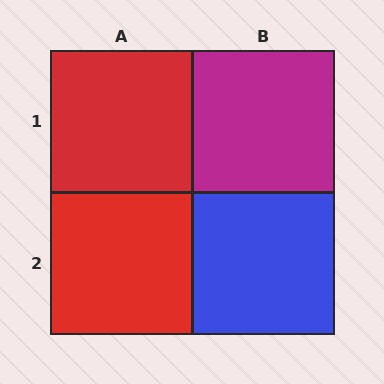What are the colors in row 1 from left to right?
Red, magenta.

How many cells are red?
2 cells are red.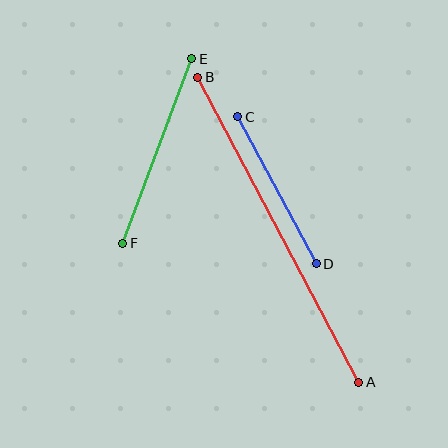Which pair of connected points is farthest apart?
Points A and B are farthest apart.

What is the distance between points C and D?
The distance is approximately 166 pixels.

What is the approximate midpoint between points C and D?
The midpoint is at approximately (277, 190) pixels.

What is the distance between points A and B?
The distance is approximately 345 pixels.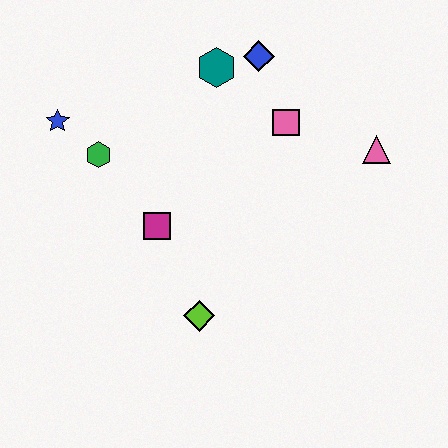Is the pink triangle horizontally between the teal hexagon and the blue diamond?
No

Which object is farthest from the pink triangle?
The blue star is farthest from the pink triangle.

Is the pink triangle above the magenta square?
Yes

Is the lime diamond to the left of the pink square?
Yes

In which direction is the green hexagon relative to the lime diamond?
The green hexagon is above the lime diamond.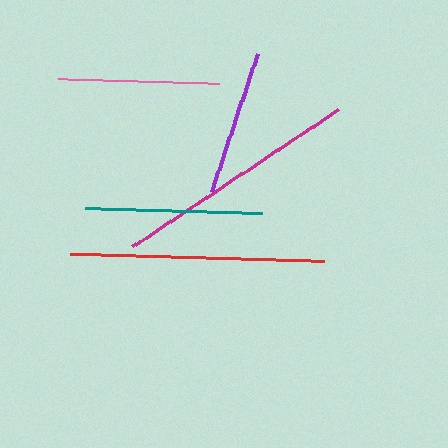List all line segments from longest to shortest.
From longest to shortest: red, magenta, teal, pink, purple.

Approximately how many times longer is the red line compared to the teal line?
The red line is approximately 1.4 times the length of the teal line.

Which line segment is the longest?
The red line is the longest at approximately 254 pixels.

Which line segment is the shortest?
The purple line is the shortest at approximately 145 pixels.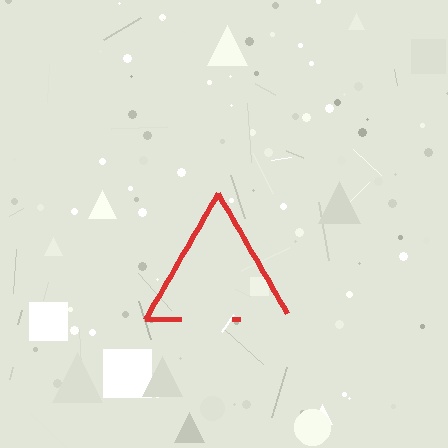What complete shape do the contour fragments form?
The contour fragments form a triangle.